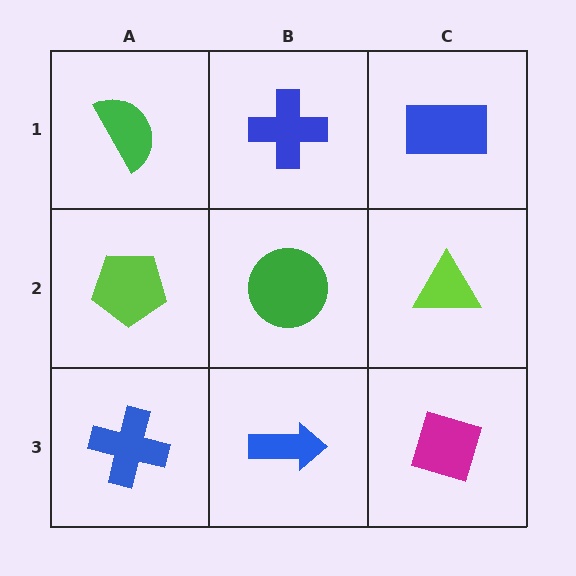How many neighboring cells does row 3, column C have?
2.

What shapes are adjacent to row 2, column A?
A green semicircle (row 1, column A), a blue cross (row 3, column A), a green circle (row 2, column B).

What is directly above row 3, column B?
A green circle.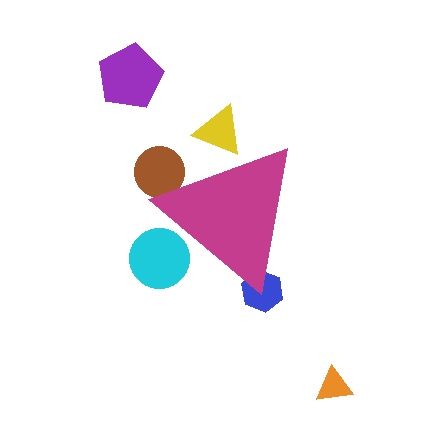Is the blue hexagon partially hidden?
Yes, the blue hexagon is partially hidden behind the magenta triangle.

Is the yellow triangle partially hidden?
Yes, the yellow triangle is partially hidden behind the magenta triangle.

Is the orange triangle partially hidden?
No, the orange triangle is fully visible.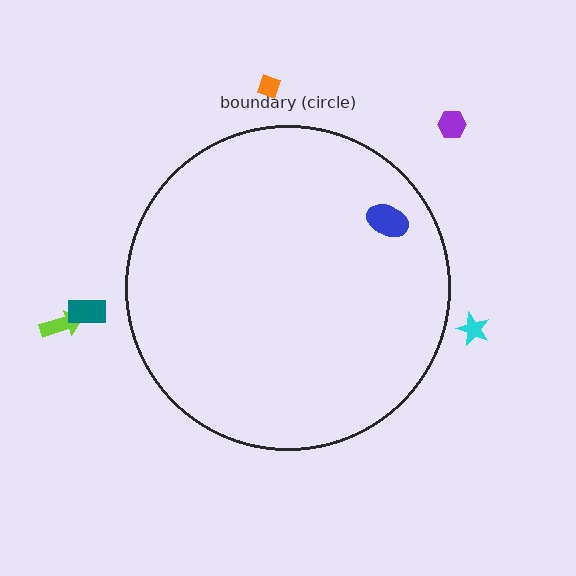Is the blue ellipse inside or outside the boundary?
Inside.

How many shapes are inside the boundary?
1 inside, 5 outside.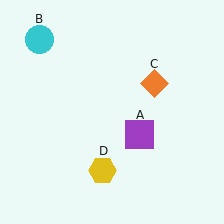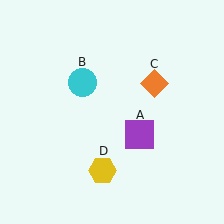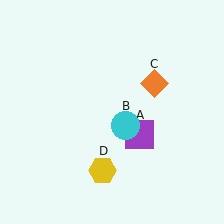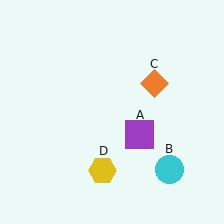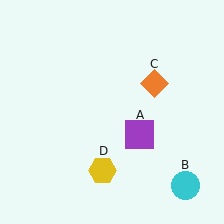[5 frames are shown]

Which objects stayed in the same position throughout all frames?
Purple square (object A) and orange diamond (object C) and yellow hexagon (object D) remained stationary.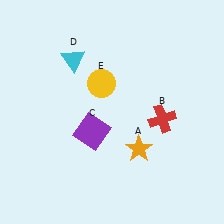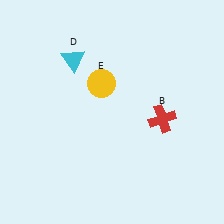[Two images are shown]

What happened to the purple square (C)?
The purple square (C) was removed in Image 2. It was in the bottom-left area of Image 1.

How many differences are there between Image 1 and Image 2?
There are 2 differences between the two images.